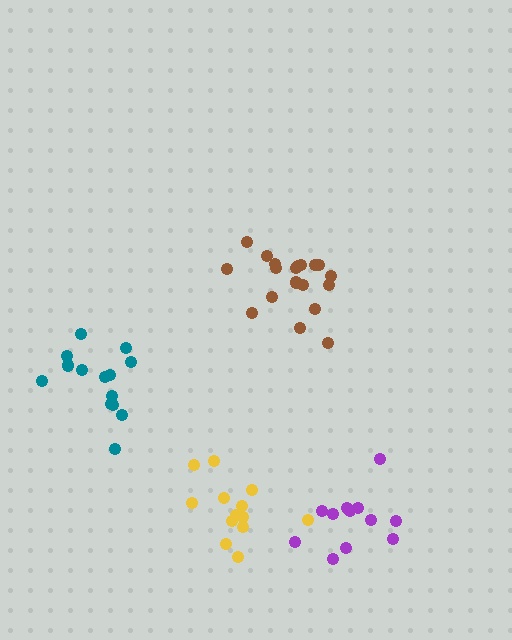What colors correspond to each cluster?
The clusters are colored: brown, yellow, purple, teal.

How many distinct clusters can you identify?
There are 4 distinct clusters.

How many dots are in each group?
Group 1: 19 dots, Group 2: 13 dots, Group 3: 13 dots, Group 4: 14 dots (59 total).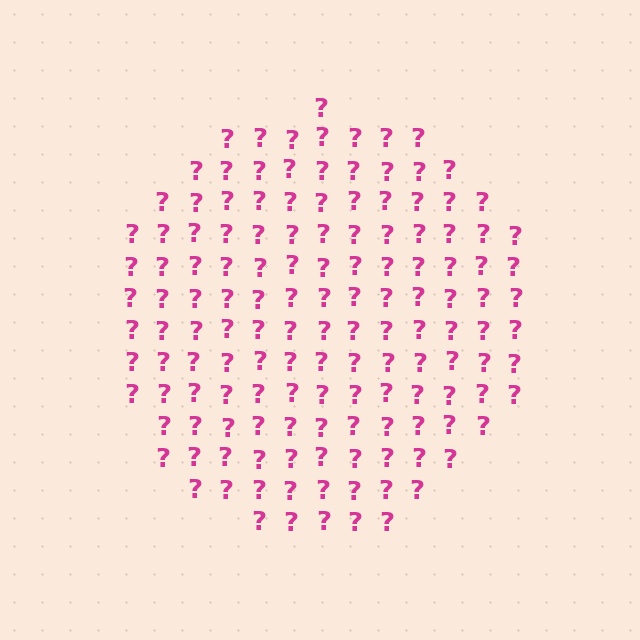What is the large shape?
The large shape is a circle.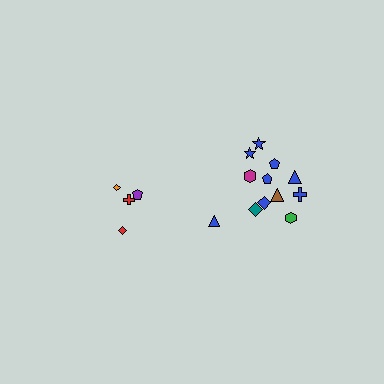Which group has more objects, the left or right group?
The right group.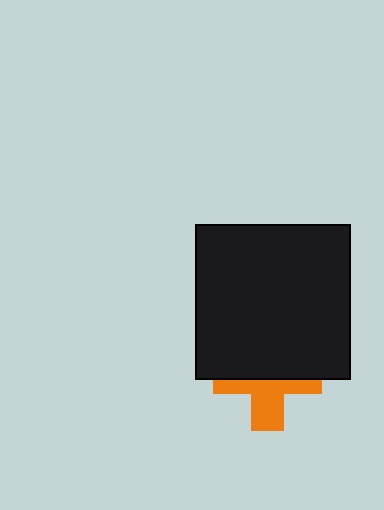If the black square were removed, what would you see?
You would see the complete orange cross.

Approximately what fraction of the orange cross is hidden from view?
Roughly 54% of the orange cross is hidden behind the black square.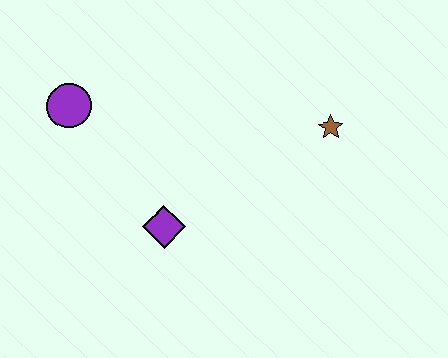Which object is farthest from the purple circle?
The brown star is farthest from the purple circle.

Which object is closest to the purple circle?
The purple diamond is closest to the purple circle.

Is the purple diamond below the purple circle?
Yes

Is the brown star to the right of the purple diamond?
Yes